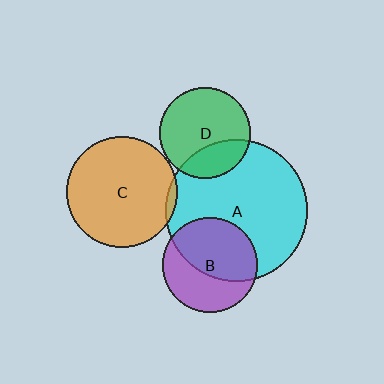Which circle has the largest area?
Circle A (cyan).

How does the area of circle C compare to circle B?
Approximately 1.4 times.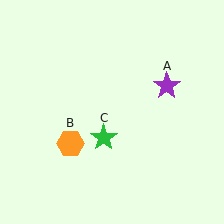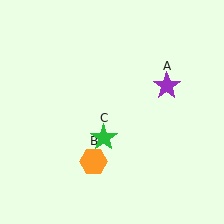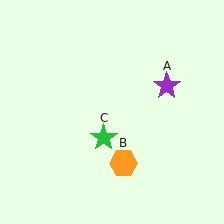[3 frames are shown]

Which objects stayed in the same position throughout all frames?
Purple star (object A) and green star (object C) remained stationary.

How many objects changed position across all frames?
1 object changed position: orange hexagon (object B).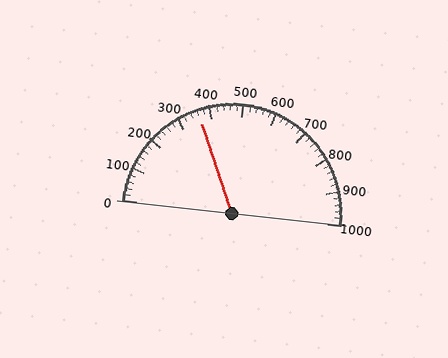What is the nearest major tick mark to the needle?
The nearest major tick mark is 400.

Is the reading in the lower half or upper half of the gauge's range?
The reading is in the lower half of the range (0 to 1000).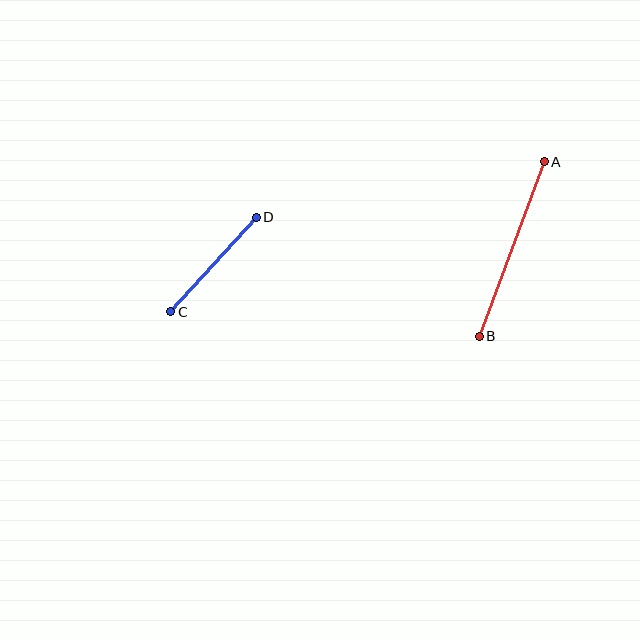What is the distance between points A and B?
The distance is approximately 186 pixels.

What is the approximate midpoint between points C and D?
The midpoint is at approximately (213, 264) pixels.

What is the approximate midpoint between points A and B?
The midpoint is at approximately (512, 249) pixels.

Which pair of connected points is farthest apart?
Points A and B are farthest apart.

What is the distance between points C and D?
The distance is approximately 128 pixels.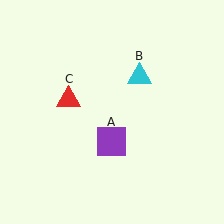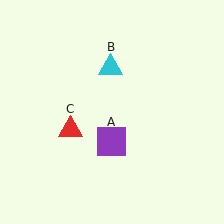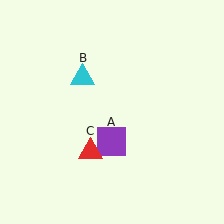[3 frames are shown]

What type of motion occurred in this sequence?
The cyan triangle (object B), red triangle (object C) rotated counterclockwise around the center of the scene.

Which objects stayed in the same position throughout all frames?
Purple square (object A) remained stationary.